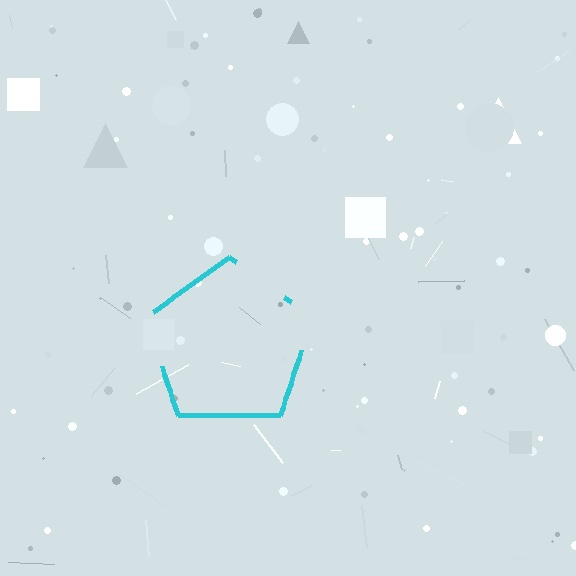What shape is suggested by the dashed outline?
The dashed outline suggests a pentagon.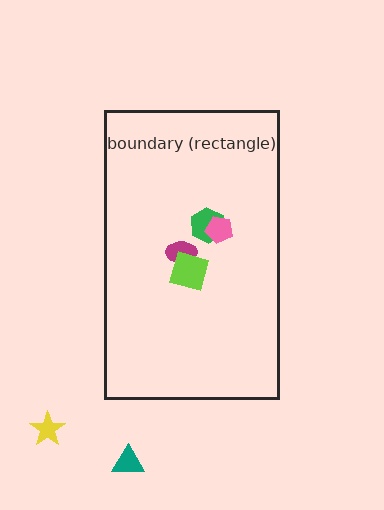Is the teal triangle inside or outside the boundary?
Outside.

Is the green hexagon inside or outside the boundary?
Inside.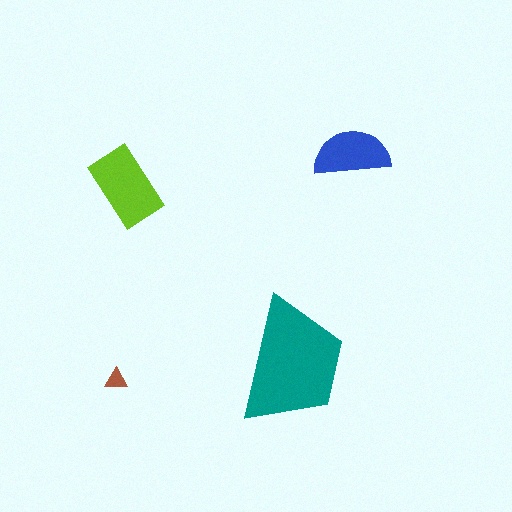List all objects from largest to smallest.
The teal trapezoid, the lime rectangle, the blue semicircle, the brown triangle.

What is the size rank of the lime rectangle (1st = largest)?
2nd.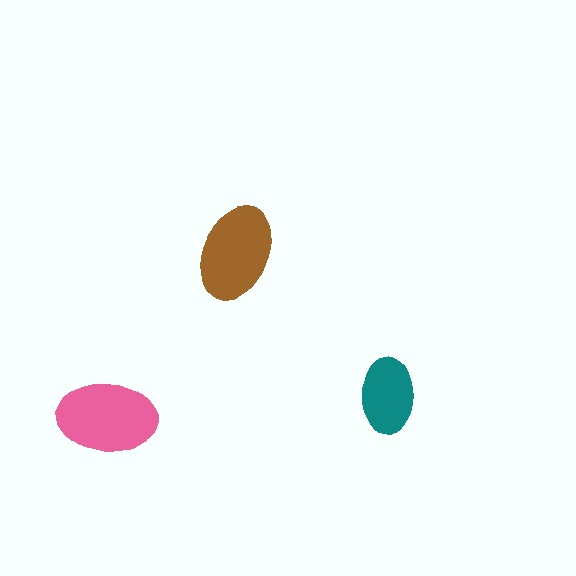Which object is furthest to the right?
The teal ellipse is rightmost.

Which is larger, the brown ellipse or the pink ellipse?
The pink one.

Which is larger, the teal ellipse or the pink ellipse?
The pink one.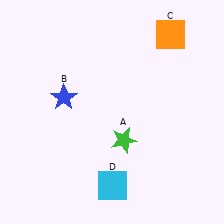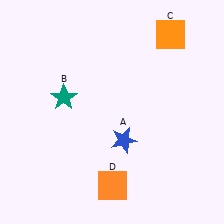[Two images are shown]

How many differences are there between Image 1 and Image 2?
There are 3 differences between the two images.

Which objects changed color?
A changed from green to blue. B changed from blue to teal. D changed from cyan to orange.